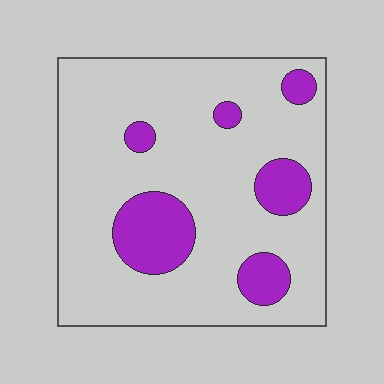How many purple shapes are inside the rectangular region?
6.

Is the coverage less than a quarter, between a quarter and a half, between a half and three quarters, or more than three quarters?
Less than a quarter.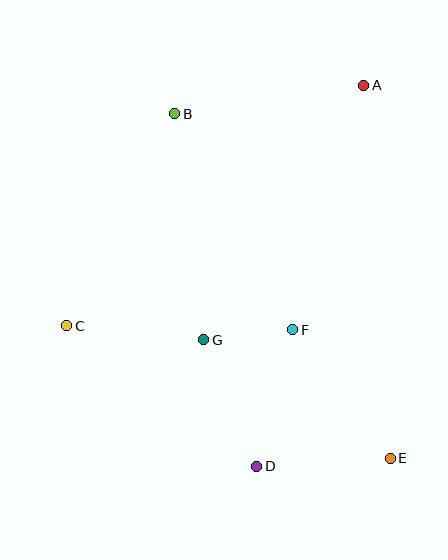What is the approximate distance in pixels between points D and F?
The distance between D and F is approximately 141 pixels.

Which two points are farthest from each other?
Points B and E are farthest from each other.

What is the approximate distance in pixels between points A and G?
The distance between A and G is approximately 301 pixels.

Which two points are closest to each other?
Points F and G are closest to each other.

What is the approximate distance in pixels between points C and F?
The distance between C and F is approximately 226 pixels.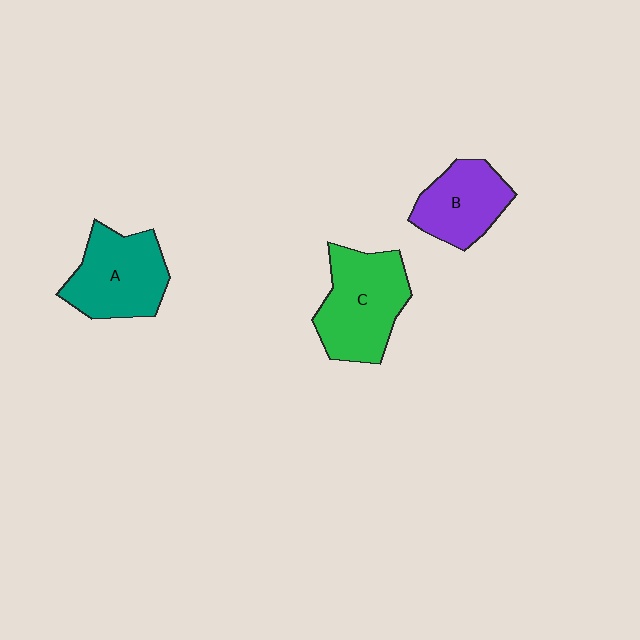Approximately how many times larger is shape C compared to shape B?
Approximately 1.4 times.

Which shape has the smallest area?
Shape B (purple).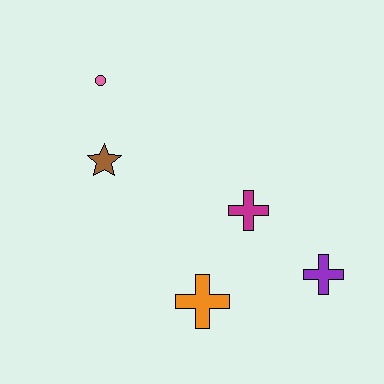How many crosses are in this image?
There are 3 crosses.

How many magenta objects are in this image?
There is 1 magenta object.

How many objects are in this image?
There are 5 objects.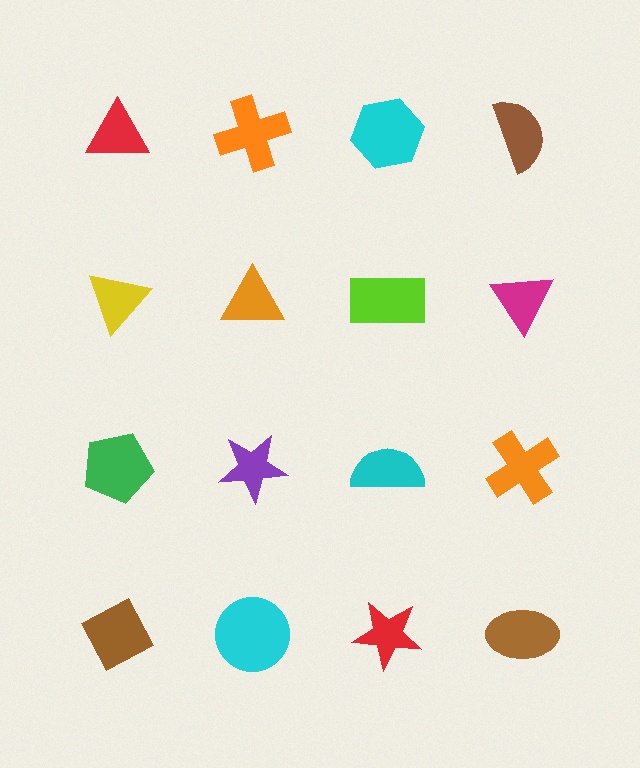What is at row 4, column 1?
A brown diamond.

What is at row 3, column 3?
A cyan semicircle.